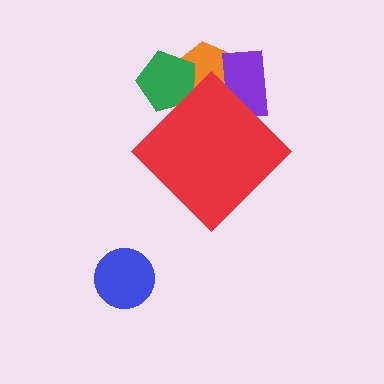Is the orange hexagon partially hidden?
Yes, the orange hexagon is partially hidden behind the red diamond.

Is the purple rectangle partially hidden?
Yes, the purple rectangle is partially hidden behind the red diamond.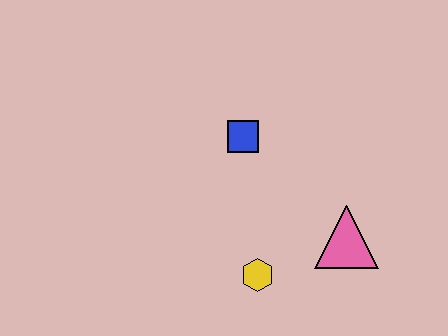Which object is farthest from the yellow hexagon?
The blue square is farthest from the yellow hexagon.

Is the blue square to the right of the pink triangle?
No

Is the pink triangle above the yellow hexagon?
Yes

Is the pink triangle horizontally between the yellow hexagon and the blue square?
No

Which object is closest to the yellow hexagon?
The pink triangle is closest to the yellow hexagon.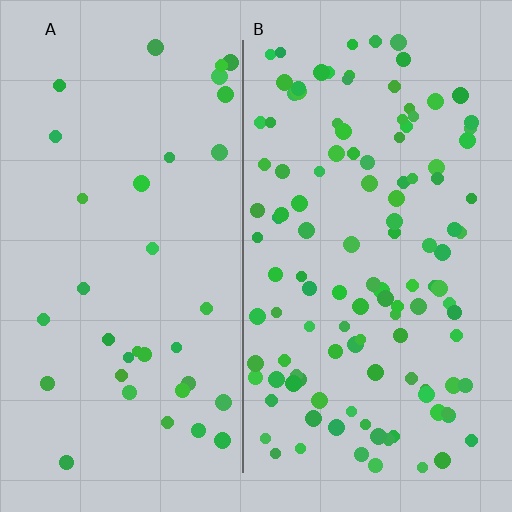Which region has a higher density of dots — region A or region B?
B (the right).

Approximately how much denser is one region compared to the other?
Approximately 3.4× — region B over region A.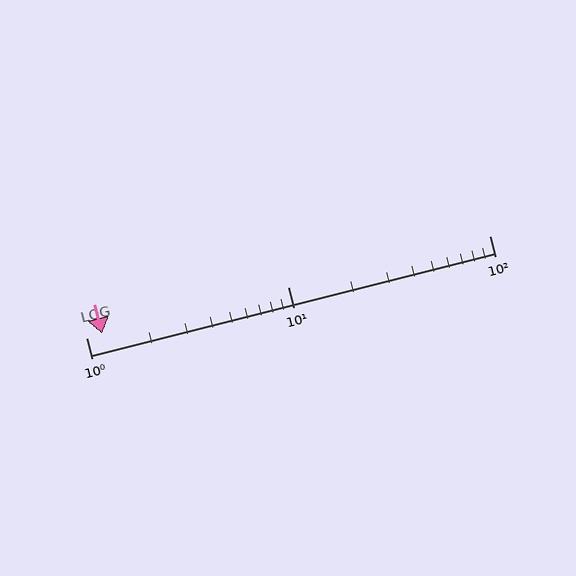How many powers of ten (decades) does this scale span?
The scale spans 2 decades, from 1 to 100.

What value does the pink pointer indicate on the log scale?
The pointer indicates approximately 1.2.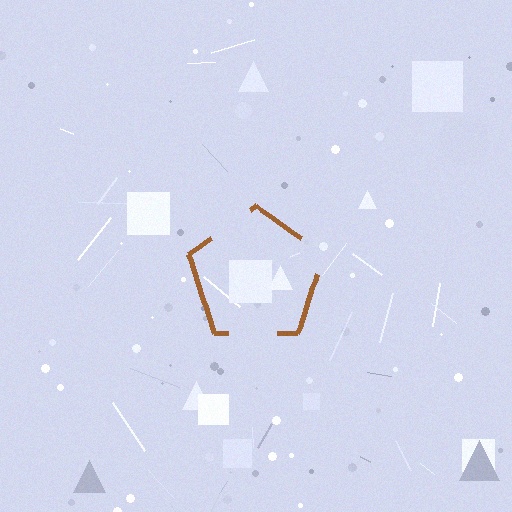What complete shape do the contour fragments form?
The contour fragments form a pentagon.